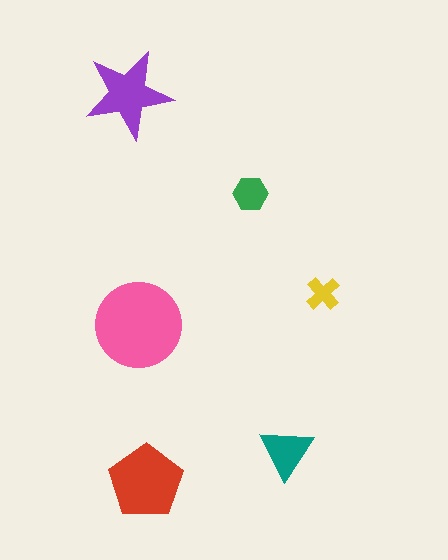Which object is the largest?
The pink circle.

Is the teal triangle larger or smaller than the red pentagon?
Smaller.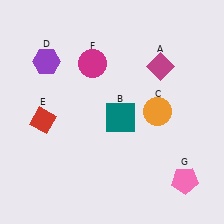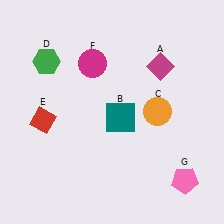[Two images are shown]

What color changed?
The hexagon (D) changed from purple in Image 1 to green in Image 2.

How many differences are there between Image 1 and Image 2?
There is 1 difference between the two images.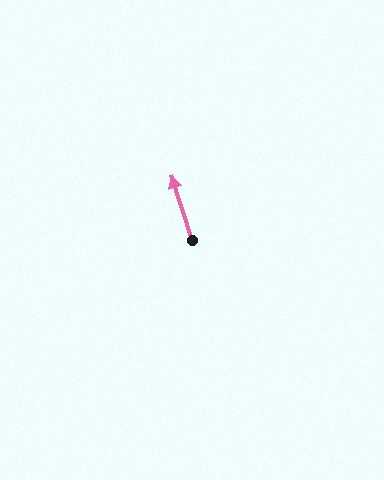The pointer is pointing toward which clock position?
Roughly 11 o'clock.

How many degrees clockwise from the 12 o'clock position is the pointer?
Approximately 342 degrees.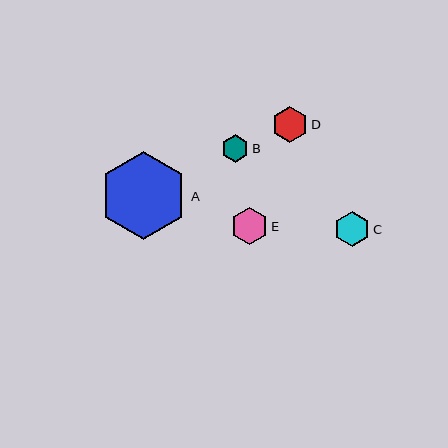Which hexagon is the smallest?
Hexagon B is the smallest with a size of approximately 27 pixels.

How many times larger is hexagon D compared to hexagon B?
Hexagon D is approximately 1.3 times the size of hexagon B.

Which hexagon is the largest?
Hexagon A is the largest with a size of approximately 88 pixels.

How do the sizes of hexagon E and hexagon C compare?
Hexagon E and hexagon C are approximately the same size.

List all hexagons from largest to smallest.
From largest to smallest: A, E, D, C, B.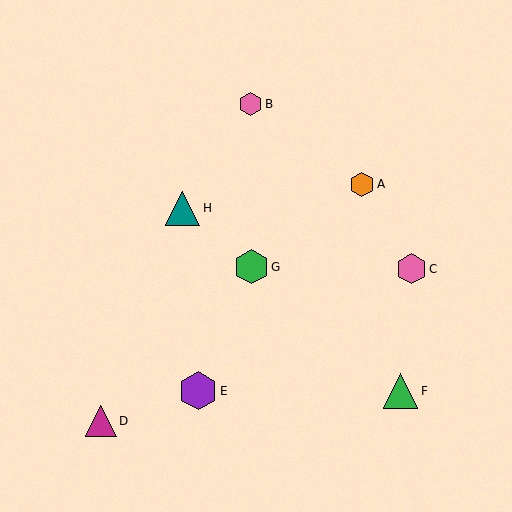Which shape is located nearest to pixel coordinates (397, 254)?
The pink hexagon (labeled C) at (411, 269) is nearest to that location.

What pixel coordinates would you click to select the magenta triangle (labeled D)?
Click at (101, 421) to select the magenta triangle D.